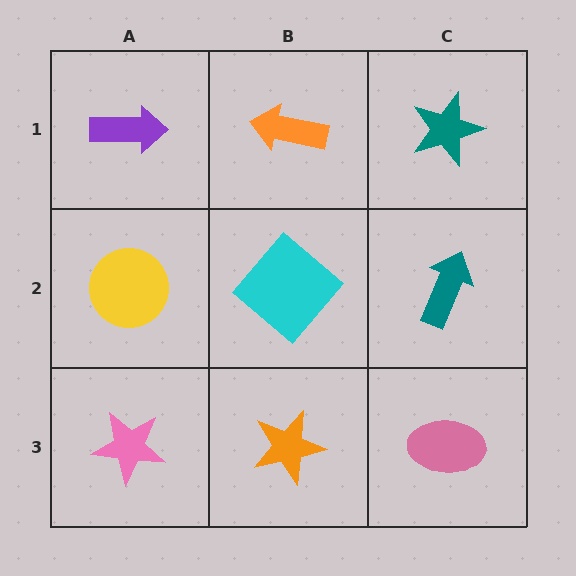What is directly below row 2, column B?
An orange star.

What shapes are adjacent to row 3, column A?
A yellow circle (row 2, column A), an orange star (row 3, column B).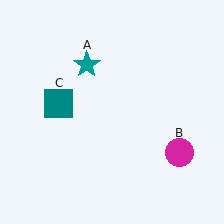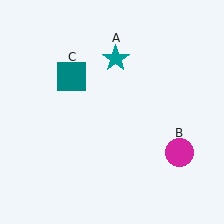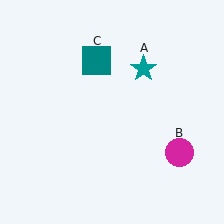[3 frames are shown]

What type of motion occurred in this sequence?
The teal star (object A), teal square (object C) rotated clockwise around the center of the scene.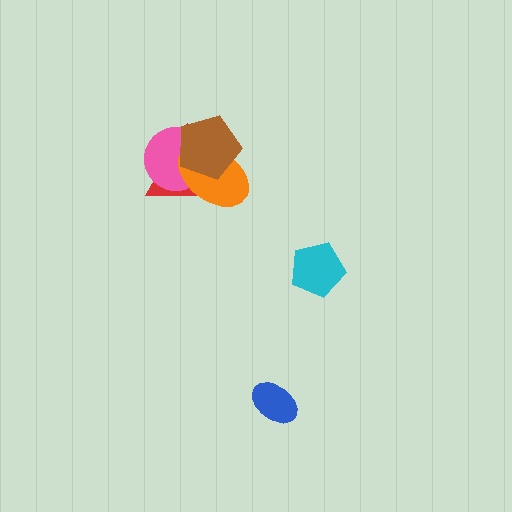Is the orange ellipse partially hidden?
Yes, it is partially covered by another shape.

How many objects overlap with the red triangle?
3 objects overlap with the red triangle.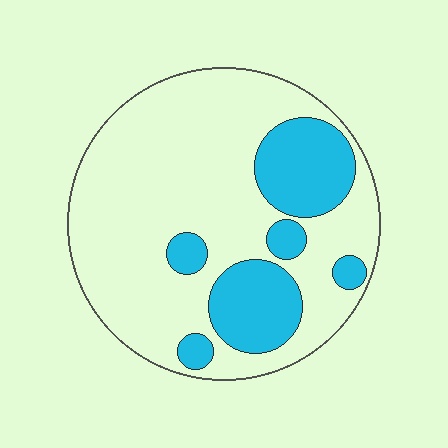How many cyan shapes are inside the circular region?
6.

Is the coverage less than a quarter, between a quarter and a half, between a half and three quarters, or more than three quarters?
Between a quarter and a half.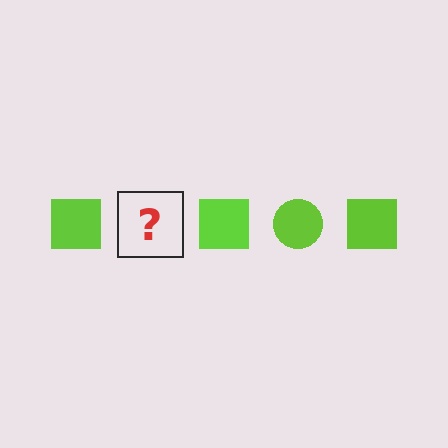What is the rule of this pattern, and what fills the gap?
The rule is that the pattern cycles through square, circle shapes in lime. The gap should be filled with a lime circle.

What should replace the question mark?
The question mark should be replaced with a lime circle.